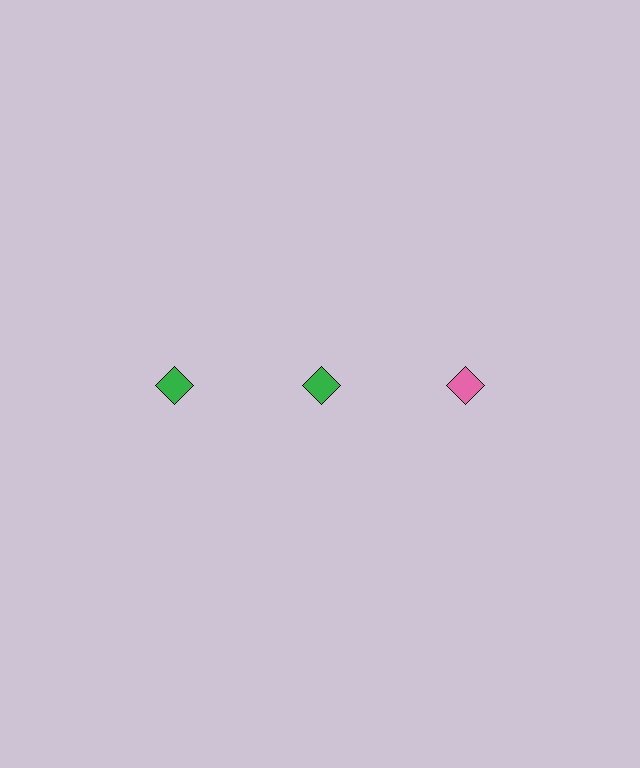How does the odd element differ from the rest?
It has a different color: pink instead of green.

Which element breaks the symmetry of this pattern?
The pink diamond in the top row, center column breaks the symmetry. All other shapes are green diamonds.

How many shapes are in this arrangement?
There are 3 shapes arranged in a grid pattern.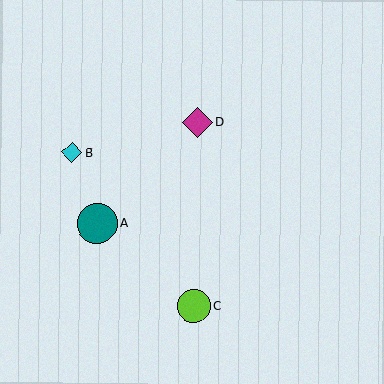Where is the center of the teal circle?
The center of the teal circle is at (97, 223).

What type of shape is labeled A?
Shape A is a teal circle.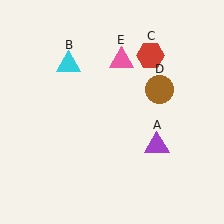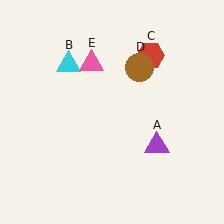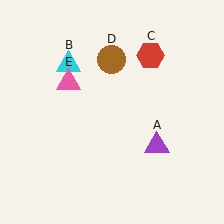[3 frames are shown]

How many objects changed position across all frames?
2 objects changed position: brown circle (object D), pink triangle (object E).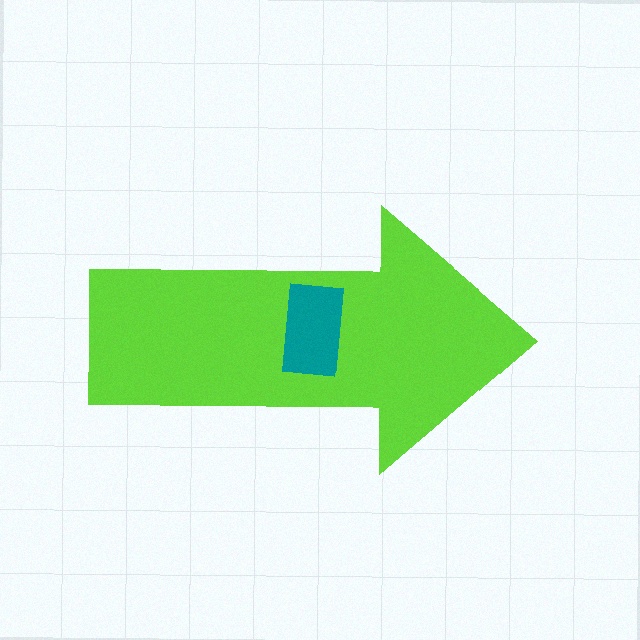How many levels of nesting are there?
2.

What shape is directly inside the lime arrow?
The teal rectangle.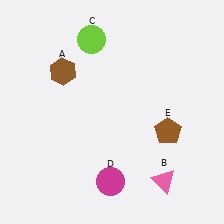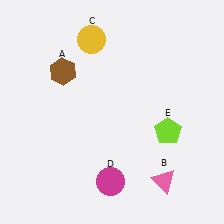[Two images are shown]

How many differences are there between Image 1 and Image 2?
There are 2 differences between the two images.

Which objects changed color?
C changed from lime to yellow. E changed from brown to lime.